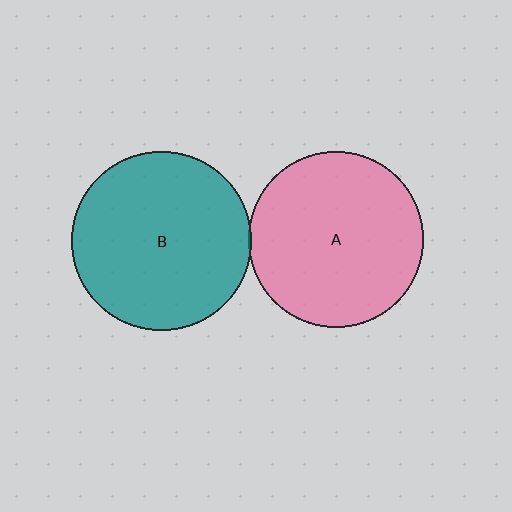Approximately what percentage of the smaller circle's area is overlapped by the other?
Approximately 5%.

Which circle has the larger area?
Circle B (teal).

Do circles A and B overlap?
Yes.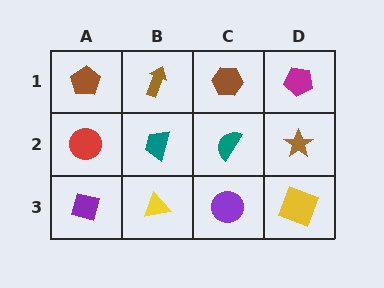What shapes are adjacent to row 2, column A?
A brown pentagon (row 1, column A), a purple diamond (row 3, column A), a teal trapezoid (row 2, column B).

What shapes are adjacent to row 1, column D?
A brown star (row 2, column D), a brown hexagon (row 1, column C).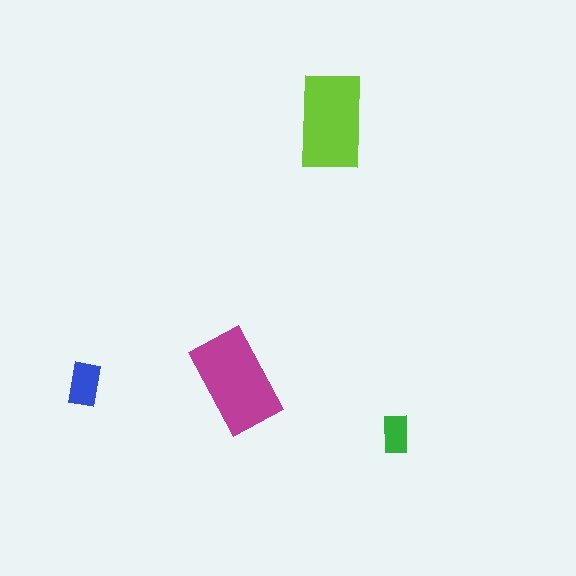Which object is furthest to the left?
The blue rectangle is leftmost.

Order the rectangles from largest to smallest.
the magenta one, the lime one, the blue one, the green one.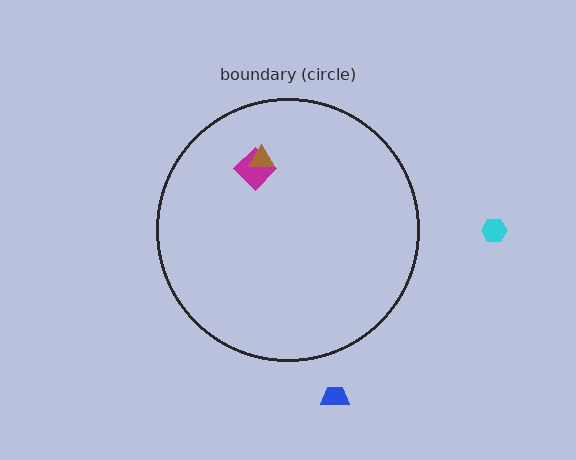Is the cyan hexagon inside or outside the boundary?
Outside.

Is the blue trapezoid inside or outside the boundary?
Outside.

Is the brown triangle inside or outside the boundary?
Inside.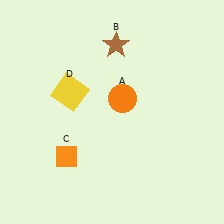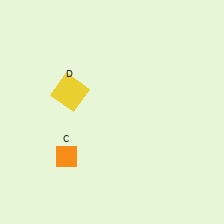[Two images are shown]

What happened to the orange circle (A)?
The orange circle (A) was removed in Image 2. It was in the top-right area of Image 1.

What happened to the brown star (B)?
The brown star (B) was removed in Image 2. It was in the top-right area of Image 1.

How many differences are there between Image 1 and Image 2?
There are 2 differences between the two images.